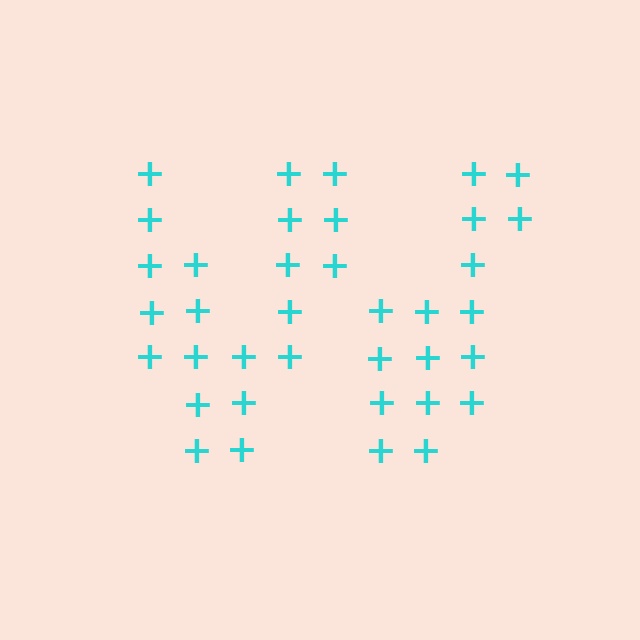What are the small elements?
The small elements are plus signs.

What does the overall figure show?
The overall figure shows the letter W.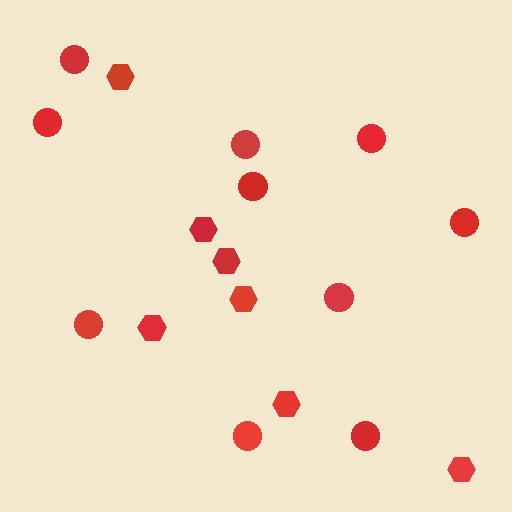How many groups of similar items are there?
There are 2 groups: one group of circles (10) and one group of hexagons (7).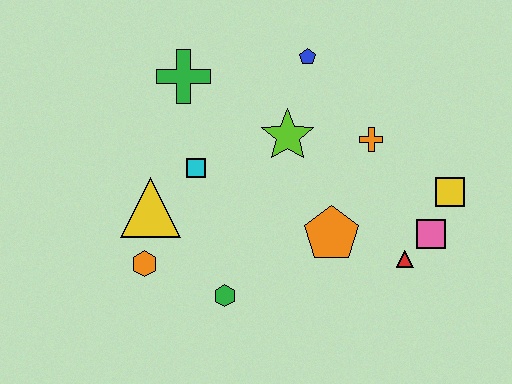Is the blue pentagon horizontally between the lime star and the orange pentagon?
Yes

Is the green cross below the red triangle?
No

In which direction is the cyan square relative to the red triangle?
The cyan square is to the left of the red triangle.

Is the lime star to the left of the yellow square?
Yes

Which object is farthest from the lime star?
The orange hexagon is farthest from the lime star.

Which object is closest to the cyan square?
The yellow triangle is closest to the cyan square.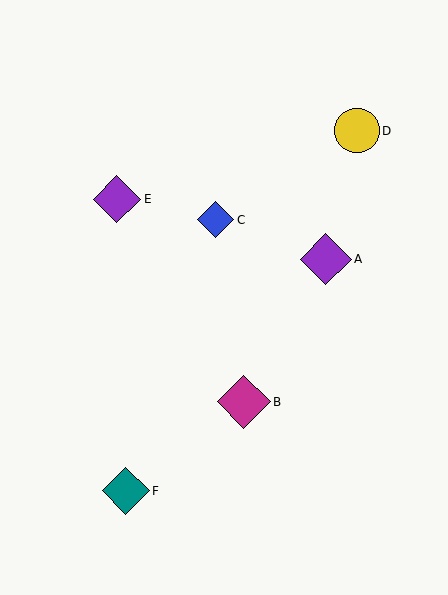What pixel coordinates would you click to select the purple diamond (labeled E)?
Click at (117, 199) to select the purple diamond E.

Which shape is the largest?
The magenta diamond (labeled B) is the largest.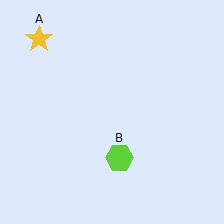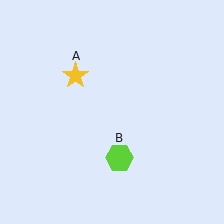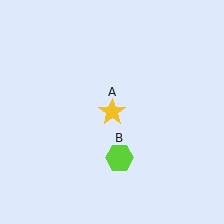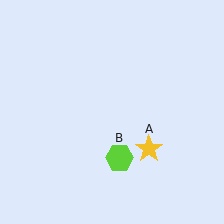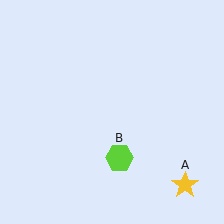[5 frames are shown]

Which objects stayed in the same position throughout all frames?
Lime hexagon (object B) remained stationary.